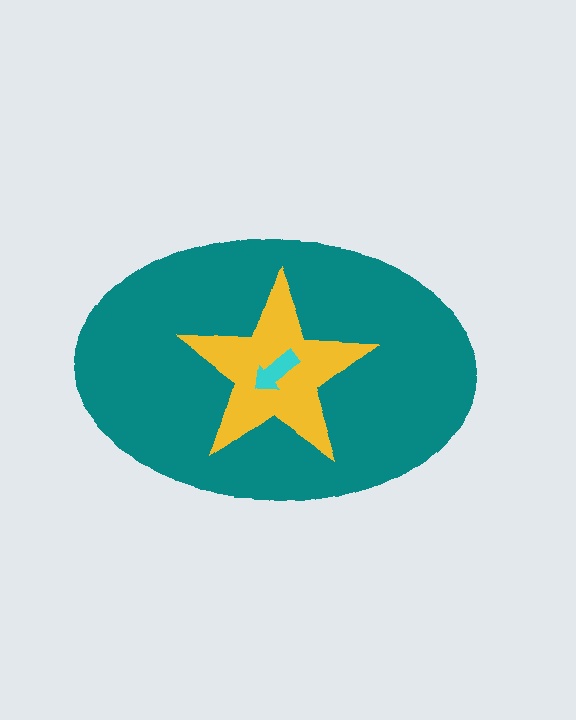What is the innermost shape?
The cyan arrow.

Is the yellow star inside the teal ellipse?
Yes.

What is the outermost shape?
The teal ellipse.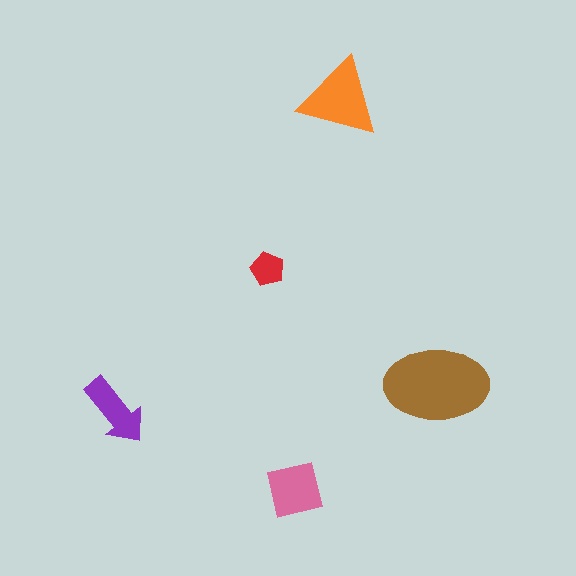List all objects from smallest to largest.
The red pentagon, the purple arrow, the pink square, the orange triangle, the brown ellipse.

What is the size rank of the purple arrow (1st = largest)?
4th.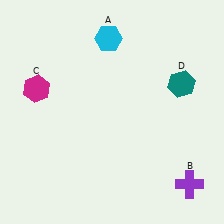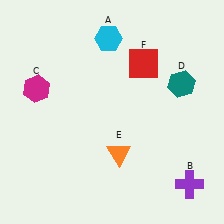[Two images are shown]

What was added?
An orange triangle (E), a red square (F) were added in Image 2.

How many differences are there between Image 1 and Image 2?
There are 2 differences between the two images.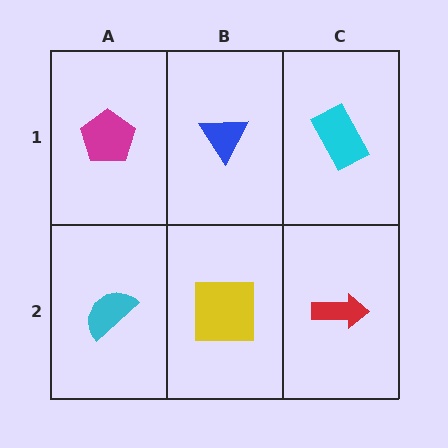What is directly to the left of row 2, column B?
A cyan semicircle.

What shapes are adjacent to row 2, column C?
A cyan rectangle (row 1, column C), a yellow square (row 2, column B).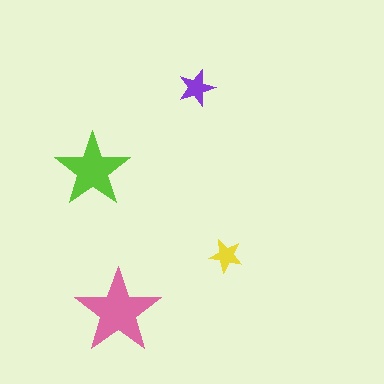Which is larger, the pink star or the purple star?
The pink one.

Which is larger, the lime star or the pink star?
The pink one.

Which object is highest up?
The purple star is topmost.